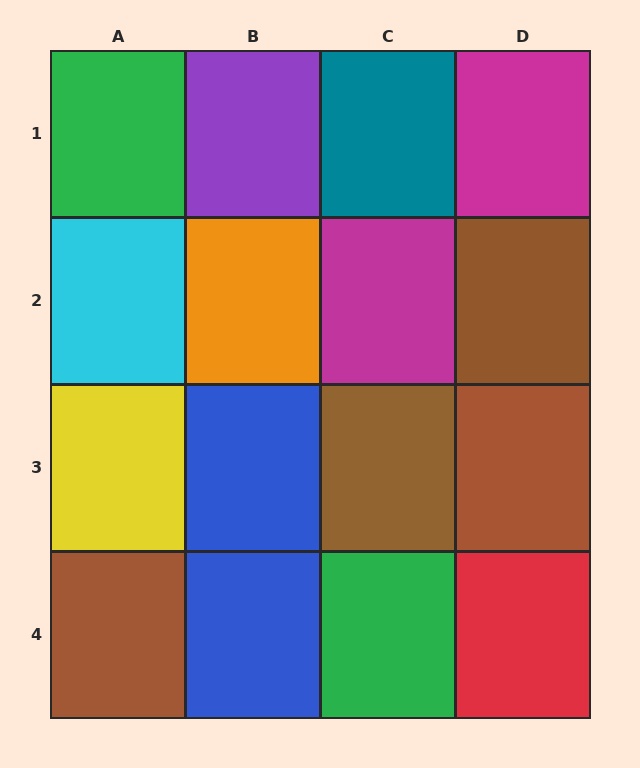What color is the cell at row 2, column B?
Orange.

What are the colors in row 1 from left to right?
Green, purple, teal, magenta.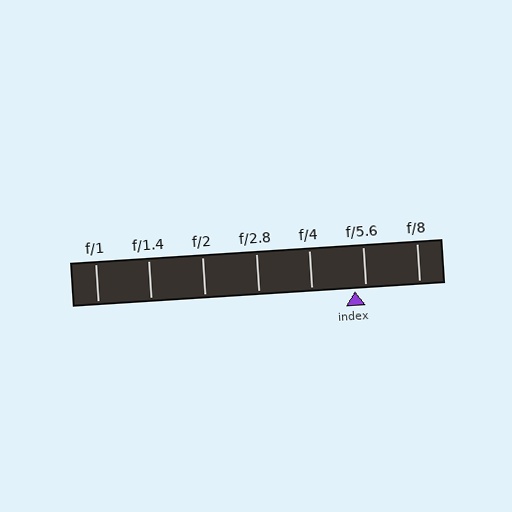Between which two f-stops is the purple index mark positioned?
The index mark is between f/4 and f/5.6.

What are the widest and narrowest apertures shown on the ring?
The widest aperture shown is f/1 and the narrowest is f/8.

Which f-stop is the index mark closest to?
The index mark is closest to f/5.6.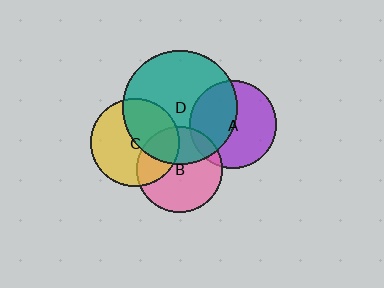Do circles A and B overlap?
Yes.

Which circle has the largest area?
Circle D (teal).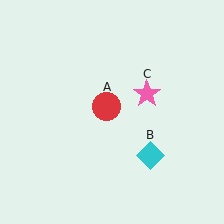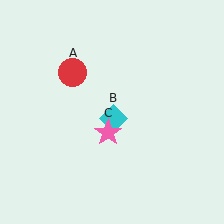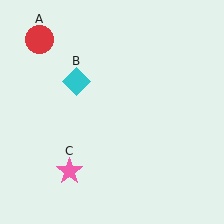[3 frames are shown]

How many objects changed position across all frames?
3 objects changed position: red circle (object A), cyan diamond (object B), pink star (object C).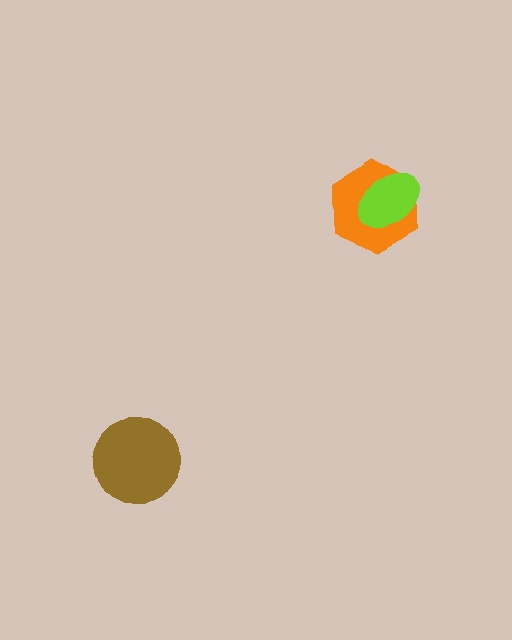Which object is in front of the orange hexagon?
The lime ellipse is in front of the orange hexagon.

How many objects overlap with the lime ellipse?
1 object overlaps with the lime ellipse.